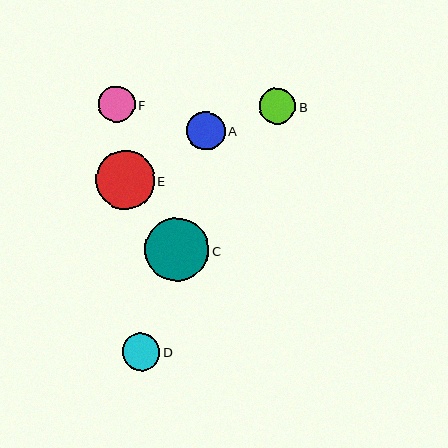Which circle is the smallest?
Circle B is the smallest with a size of approximately 36 pixels.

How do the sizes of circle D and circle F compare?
Circle D and circle F are approximately the same size.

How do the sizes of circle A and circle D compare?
Circle A and circle D are approximately the same size.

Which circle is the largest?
Circle C is the largest with a size of approximately 64 pixels.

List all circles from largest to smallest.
From largest to smallest: C, E, A, D, F, B.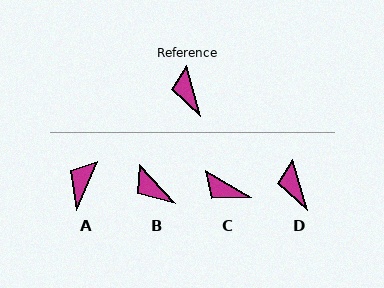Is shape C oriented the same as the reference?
No, it is off by about 44 degrees.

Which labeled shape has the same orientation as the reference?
D.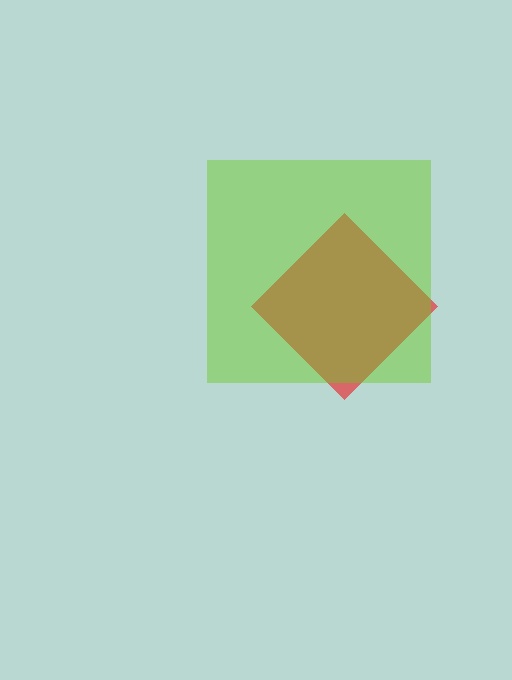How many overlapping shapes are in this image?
There are 2 overlapping shapes in the image.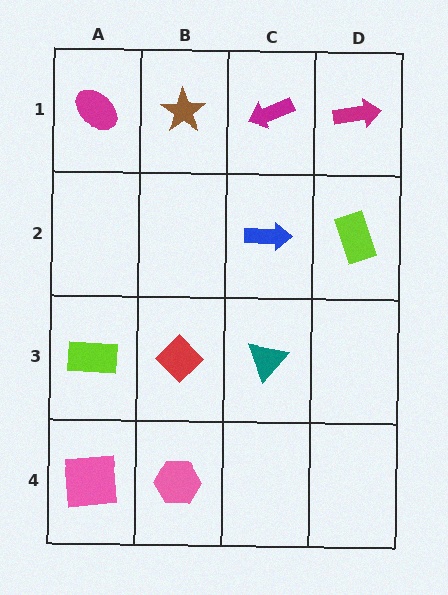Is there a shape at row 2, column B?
No, that cell is empty.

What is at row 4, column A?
A pink square.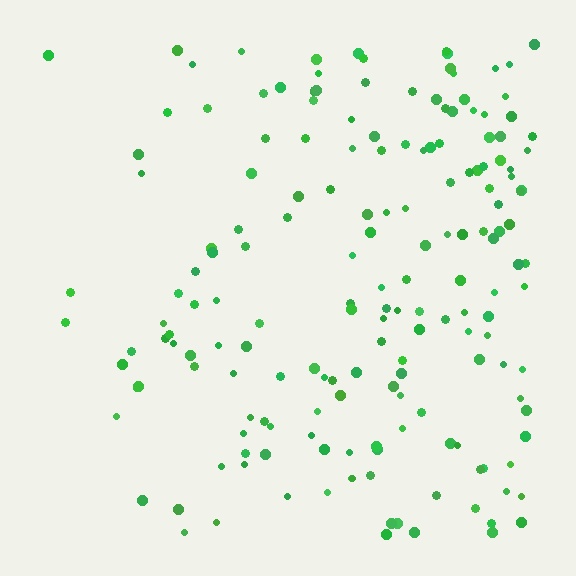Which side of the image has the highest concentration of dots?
The right.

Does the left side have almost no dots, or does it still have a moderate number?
Still a moderate number, just noticeably fewer than the right.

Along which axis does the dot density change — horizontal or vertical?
Horizontal.